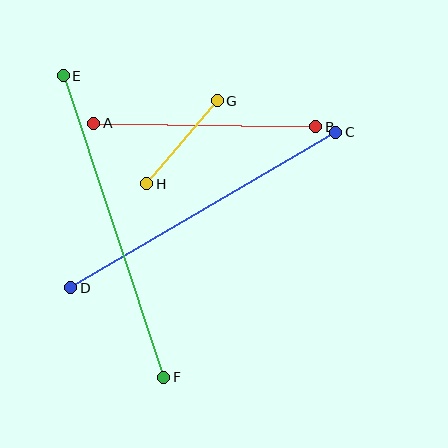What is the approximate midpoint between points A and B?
The midpoint is at approximately (205, 125) pixels.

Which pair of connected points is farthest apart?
Points E and F are farthest apart.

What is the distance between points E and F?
The distance is approximately 318 pixels.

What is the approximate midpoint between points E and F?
The midpoint is at approximately (114, 226) pixels.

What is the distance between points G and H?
The distance is approximately 109 pixels.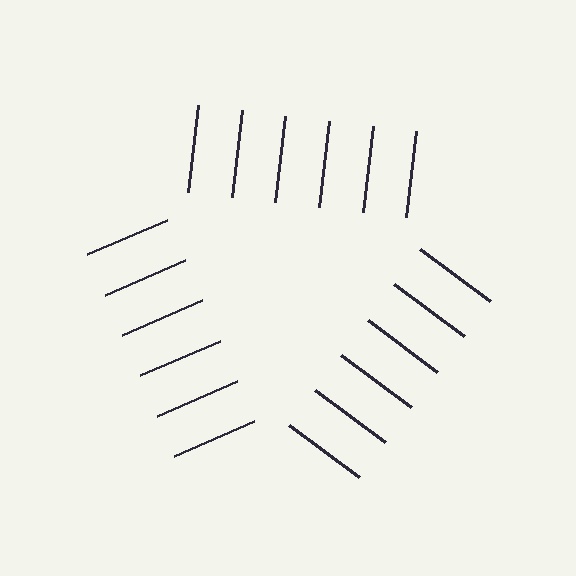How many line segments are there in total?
18 — 6 along each of the 3 edges.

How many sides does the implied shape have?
3 sides — the line-ends trace a triangle.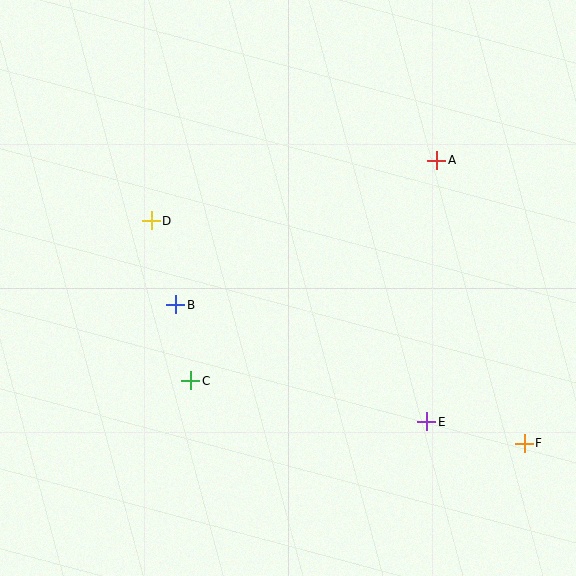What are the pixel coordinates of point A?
Point A is at (437, 160).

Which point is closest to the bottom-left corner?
Point C is closest to the bottom-left corner.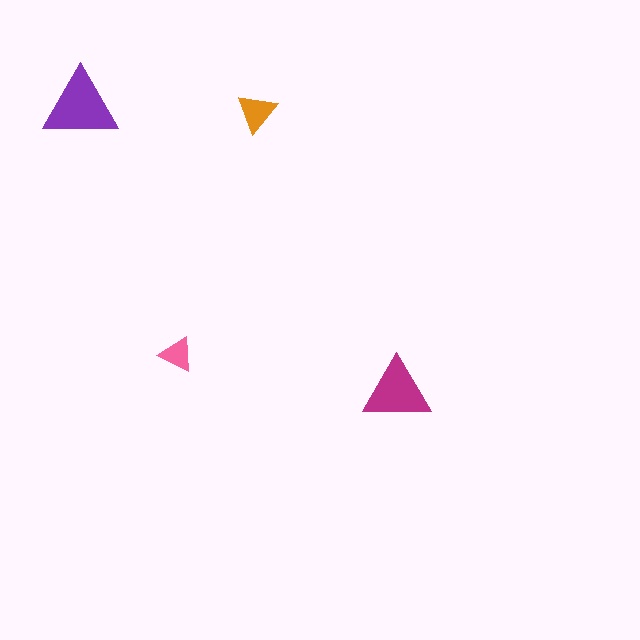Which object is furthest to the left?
The purple triangle is leftmost.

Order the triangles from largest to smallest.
the purple one, the magenta one, the orange one, the pink one.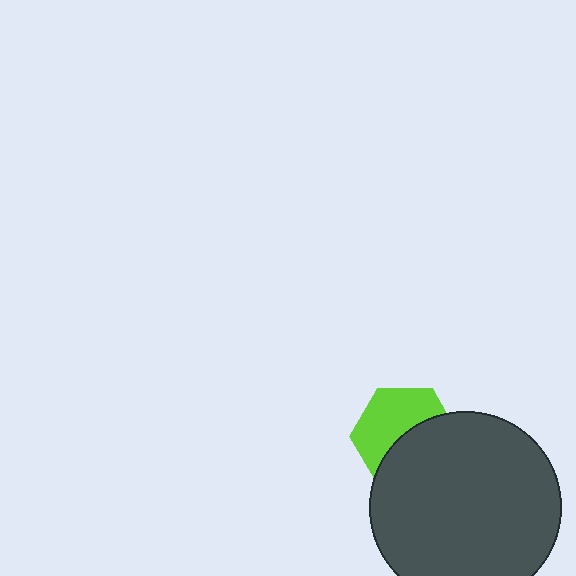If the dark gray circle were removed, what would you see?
You would see the complete lime hexagon.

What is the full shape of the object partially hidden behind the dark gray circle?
The partially hidden object is a lime hexagon.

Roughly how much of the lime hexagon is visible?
About half of it is visible (roughly 52%).